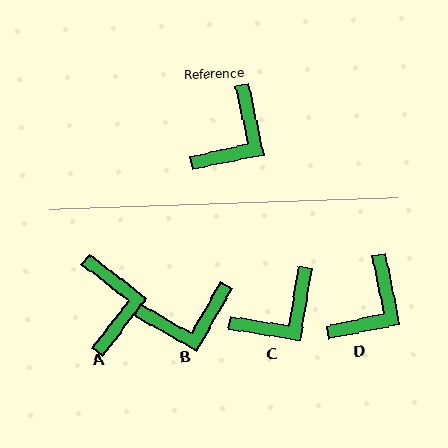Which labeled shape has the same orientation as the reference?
D.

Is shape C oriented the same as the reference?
No, it is off by about 21 degrees.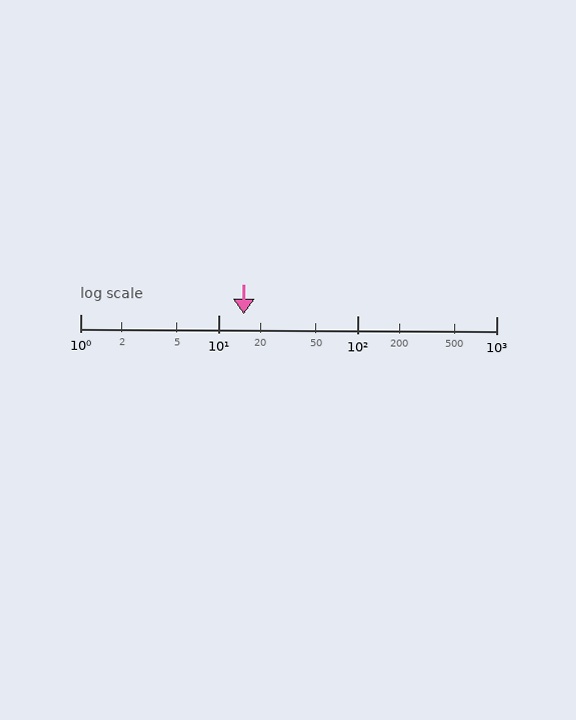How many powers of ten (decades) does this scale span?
The scale spans 3 decades, from 1 to 1000.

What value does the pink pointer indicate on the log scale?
The pointer indicates approximately 15.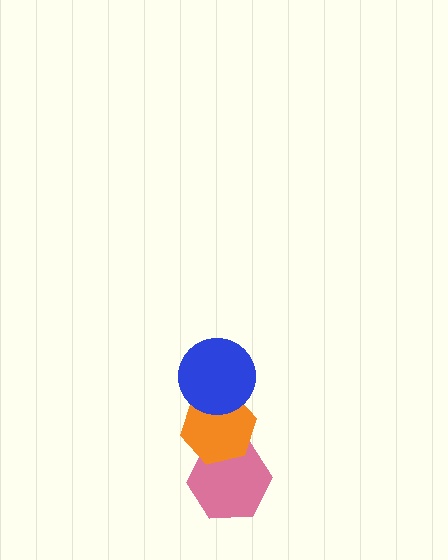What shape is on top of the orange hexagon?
The blue circle is on top of the orange hexagon.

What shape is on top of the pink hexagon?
The orange hexagon is on top of the pink hexagon.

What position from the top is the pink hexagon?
The pink hexagon is 3rd from the top.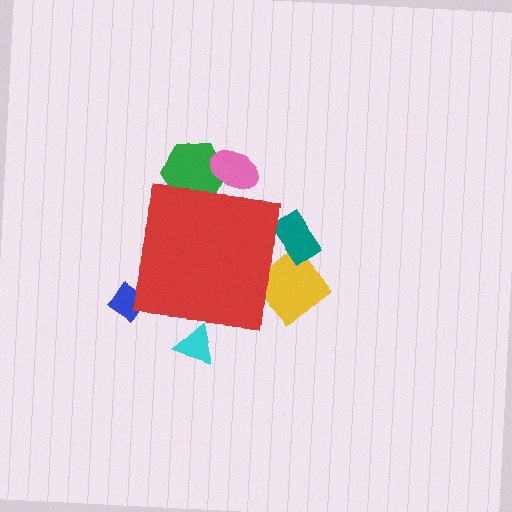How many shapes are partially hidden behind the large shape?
6 shapes are partially hidden.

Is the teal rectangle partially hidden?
Yes, the teal rectangle is partially hidden behind the red square.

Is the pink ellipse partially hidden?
Yes, the pink ellipse is partially hidden behind the red square.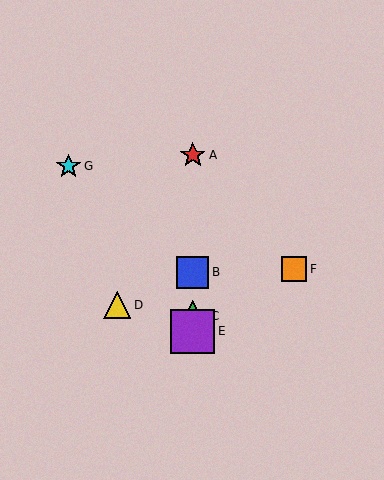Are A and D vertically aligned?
No, A is at x≈193 and D is at x≈117.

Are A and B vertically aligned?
Yes, both are at x≈193.